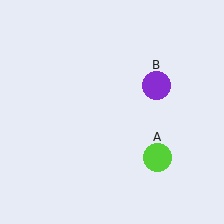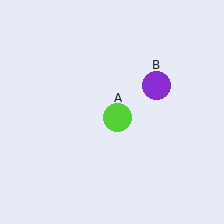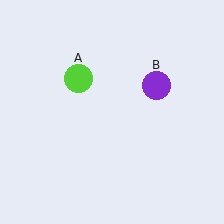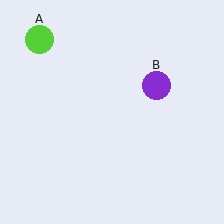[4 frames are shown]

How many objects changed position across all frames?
1 object changed position: lime circle (object A).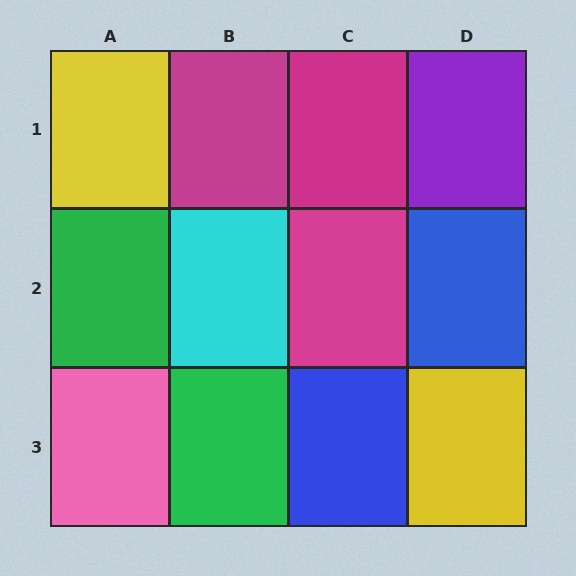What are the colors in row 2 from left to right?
Green, cyan, magenta, blue.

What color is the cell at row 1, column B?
Magenta.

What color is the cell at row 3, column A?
Pink.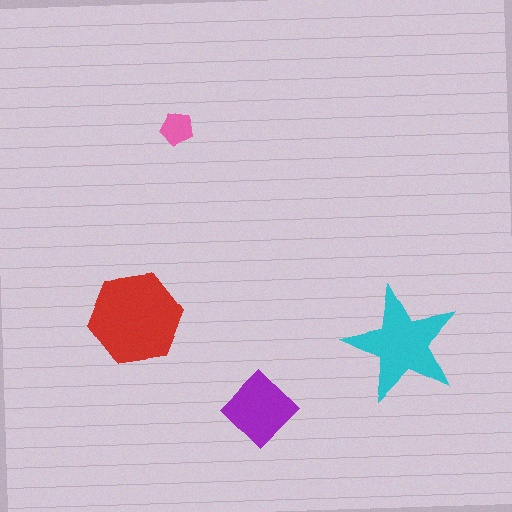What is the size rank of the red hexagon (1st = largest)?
1st.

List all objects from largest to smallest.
The red hexagon, the cyan star, the purple diamond, the pink pentagon.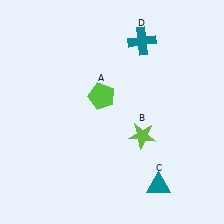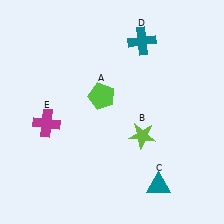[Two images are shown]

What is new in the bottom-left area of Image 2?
A magenta cross (E) was added in the bottom-left area of Image 2.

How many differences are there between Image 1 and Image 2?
There is 1 difference between the two images.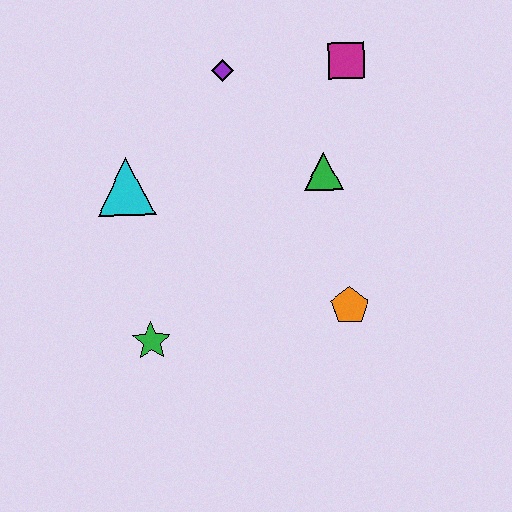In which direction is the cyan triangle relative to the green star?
The cyan triangle is above the green star.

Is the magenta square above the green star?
Yes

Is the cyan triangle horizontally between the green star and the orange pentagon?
No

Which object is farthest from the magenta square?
The green star is farthest from the magenta square.